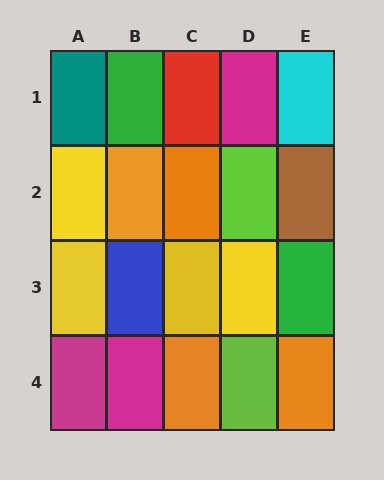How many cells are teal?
1 cell is teal.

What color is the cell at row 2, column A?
Yellow.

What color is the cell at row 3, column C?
Yellow.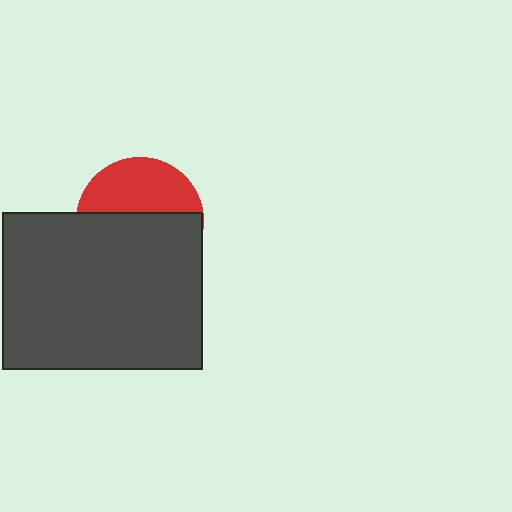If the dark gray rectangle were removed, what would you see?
You would see the complete red circle.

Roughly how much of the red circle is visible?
A small part of it is visible (roughly 40%).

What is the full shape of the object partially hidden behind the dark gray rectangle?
The partially hidden object is a red circle.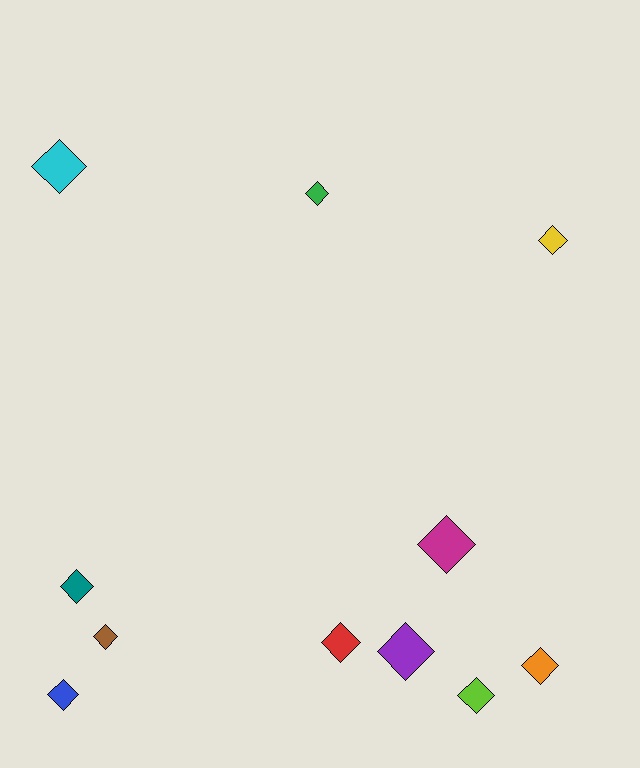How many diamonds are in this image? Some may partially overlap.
There are 11 diamonds.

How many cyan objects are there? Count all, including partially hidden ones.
There is 1 cyan object.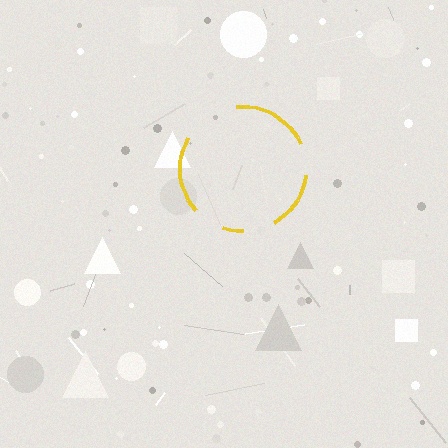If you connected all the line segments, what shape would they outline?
They would outline a circle.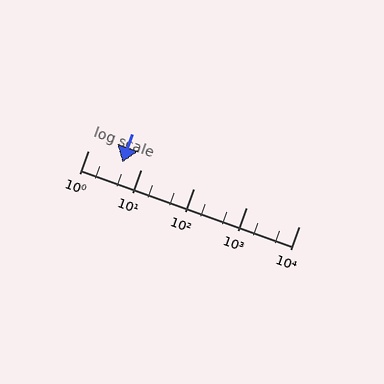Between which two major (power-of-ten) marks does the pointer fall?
The pointer is between 1 and 10.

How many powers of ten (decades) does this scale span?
The scale spans 4 decades, from 1 to 10000.